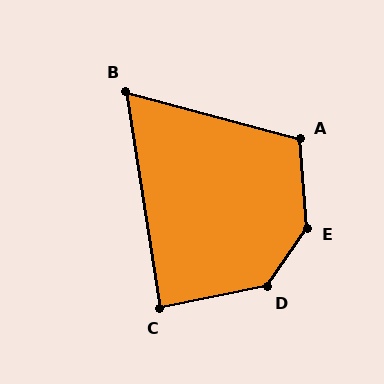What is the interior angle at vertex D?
Approximately 136 degrees (obtuse).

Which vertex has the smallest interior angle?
B, at approximately 66 degrees.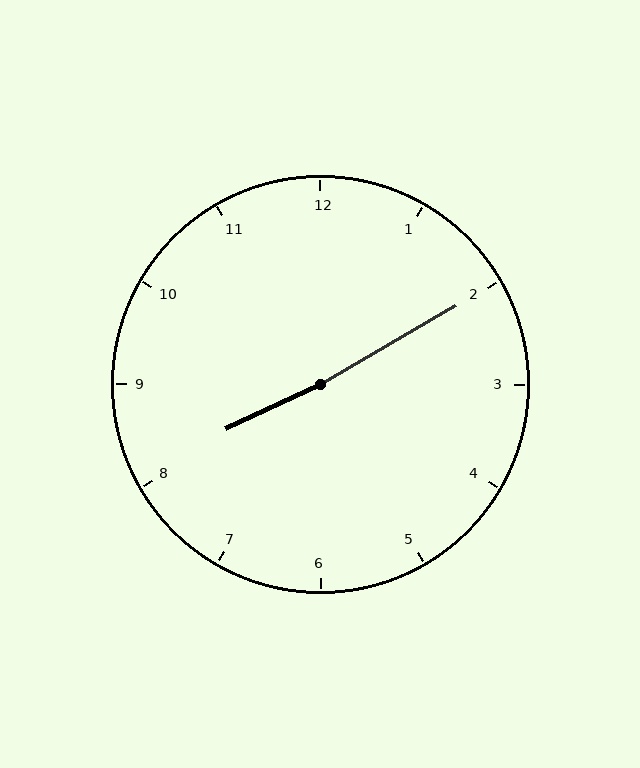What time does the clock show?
8:10.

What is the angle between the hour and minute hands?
Approximately 175 degrees.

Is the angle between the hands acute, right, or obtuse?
It is obtuse.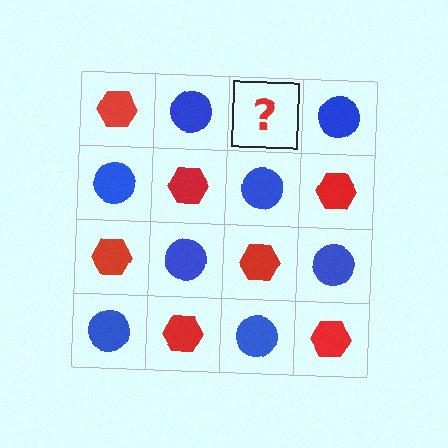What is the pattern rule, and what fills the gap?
The rule is that it alternates red hexagon and blue circle in a checkerboard pattern. The gap should be filled with a red hexagon.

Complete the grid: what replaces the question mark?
The question mark should be replaced with a red hexagon.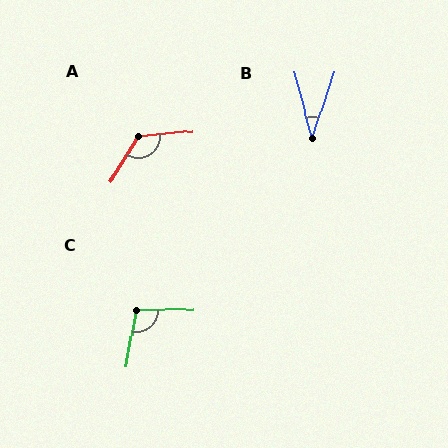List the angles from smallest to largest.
B (33°), C (101°), A (128°).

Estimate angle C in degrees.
Approximately 101 degrees.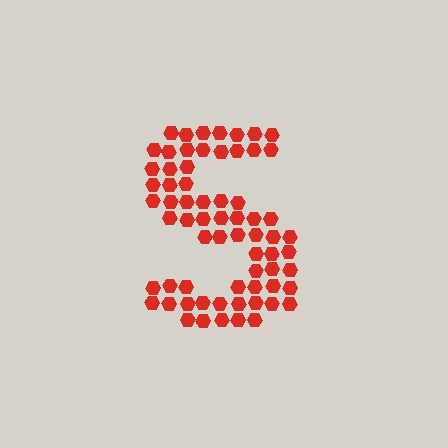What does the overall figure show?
The overall figure shows the letter S.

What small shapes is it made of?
It is made of small hexagons.